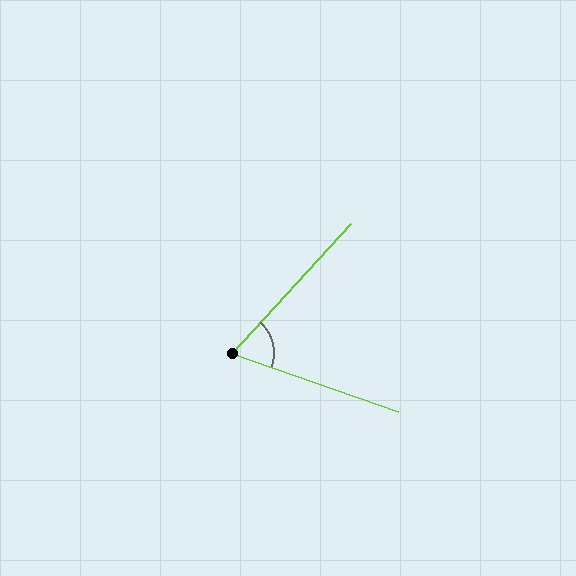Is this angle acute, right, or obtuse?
It is acute.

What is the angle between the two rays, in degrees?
Approximately 67 degrees.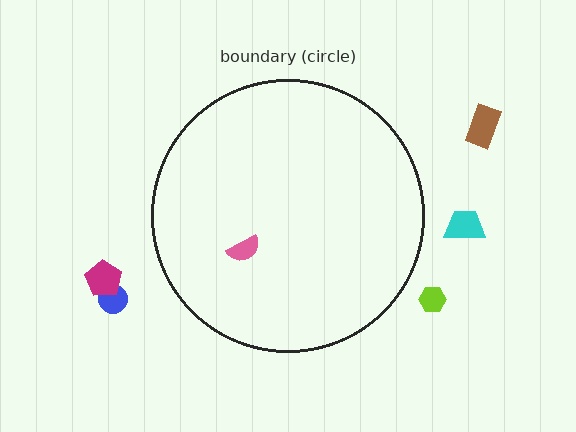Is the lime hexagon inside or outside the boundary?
Outside.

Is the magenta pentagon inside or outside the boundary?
Outside.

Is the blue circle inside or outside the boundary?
Outside.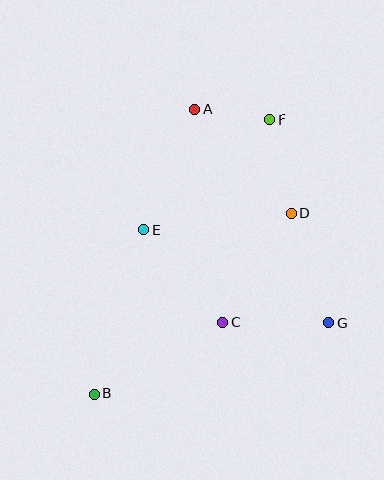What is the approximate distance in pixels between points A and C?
The distance between A and C is approximately 215 pixels.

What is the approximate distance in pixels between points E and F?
The distance between E and F is approximately 168 pixels.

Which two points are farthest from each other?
Points B and F are farthest from each other.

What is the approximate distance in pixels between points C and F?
The distance between C and F is approximately 208 pixels.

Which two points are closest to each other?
Points A and F are closest to each other.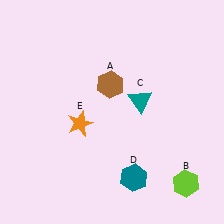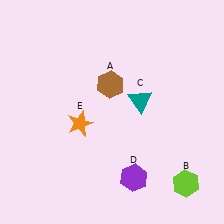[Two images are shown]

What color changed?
The hexagon (D) changed from teal in Image 1 to purple in Image 2.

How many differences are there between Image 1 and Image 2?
There is 1 difference between the two images.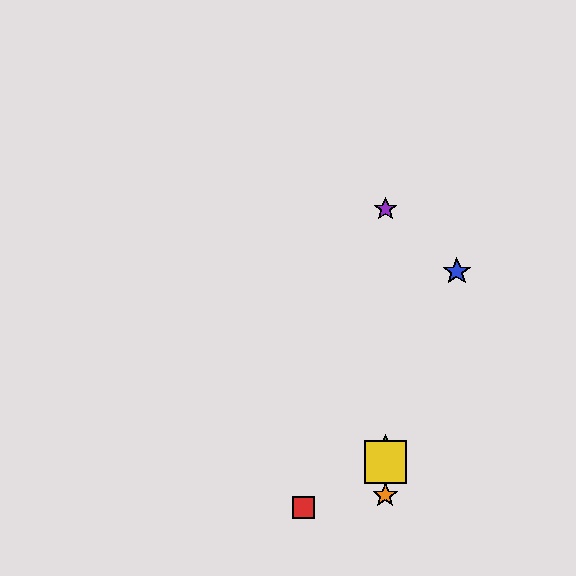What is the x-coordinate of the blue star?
The blue star is at x≈457.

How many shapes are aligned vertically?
4 shapes (the green star, the yellow square, the purple star, the orange star) are aligned vertically.